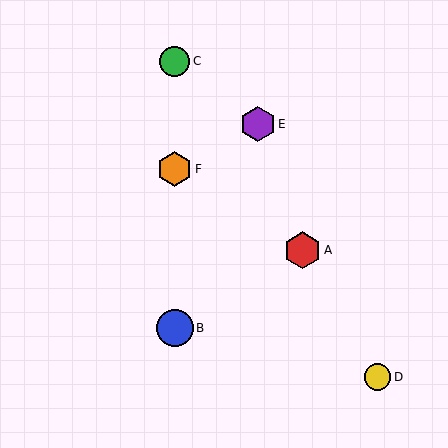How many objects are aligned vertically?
3 objects (B, C, F) are aligned vertically.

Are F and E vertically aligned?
No, F is at x≈175 and E is at x≈258.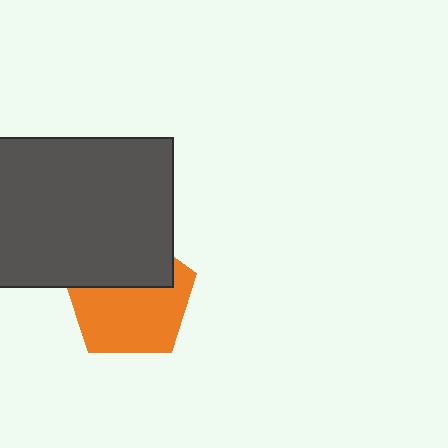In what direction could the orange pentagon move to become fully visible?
The orange pentagon could move down. That would shift it out from behind the dark gray rectangle entirely.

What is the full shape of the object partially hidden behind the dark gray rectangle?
The partially hidden object is an orange pentagon.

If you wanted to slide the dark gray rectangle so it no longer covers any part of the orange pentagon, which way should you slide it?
Slide it up — that is the most direct way to separate the two shapes.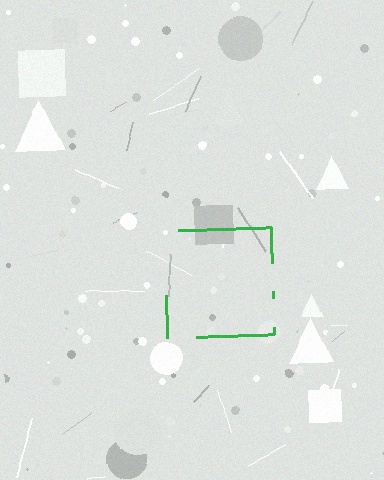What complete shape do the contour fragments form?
The contour fragments form a square.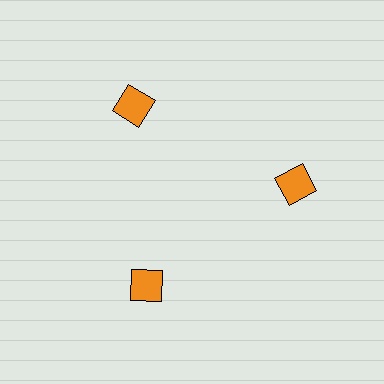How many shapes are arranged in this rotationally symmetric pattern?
There are 3 shapes, arranged in 3 groups of 1.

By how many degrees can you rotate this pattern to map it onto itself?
The pattern maps onto itself every 120 degrees of rotation.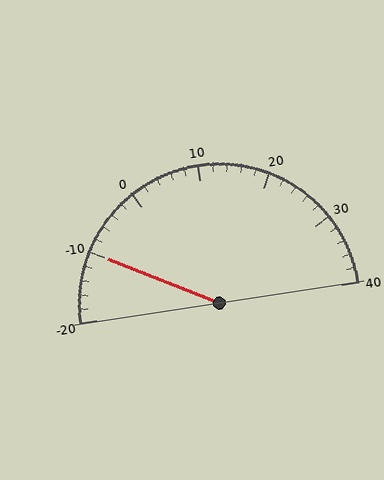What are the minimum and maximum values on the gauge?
The gauge ranges from -20 to 40.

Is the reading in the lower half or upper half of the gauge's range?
The reading is in the lower half of the range (-20 to 40).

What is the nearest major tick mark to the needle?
The nearest major tick mark is -10.